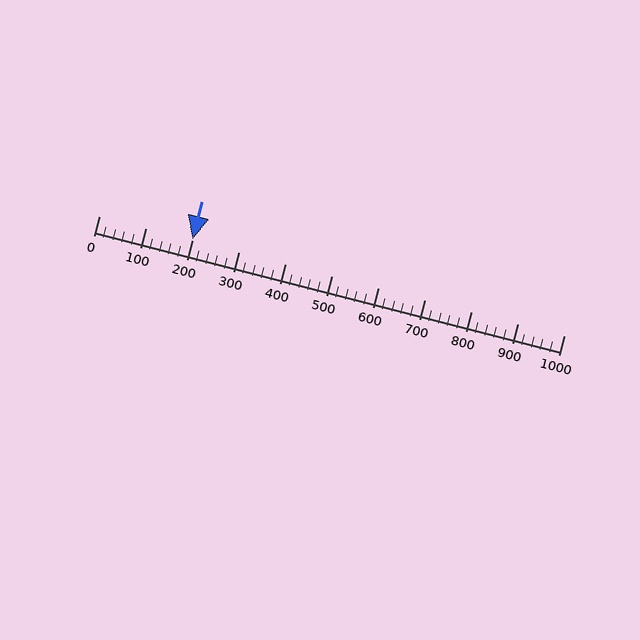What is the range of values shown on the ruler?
The ruler shows values from 0 to 1000.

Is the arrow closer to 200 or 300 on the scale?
The arrow is closer to 200.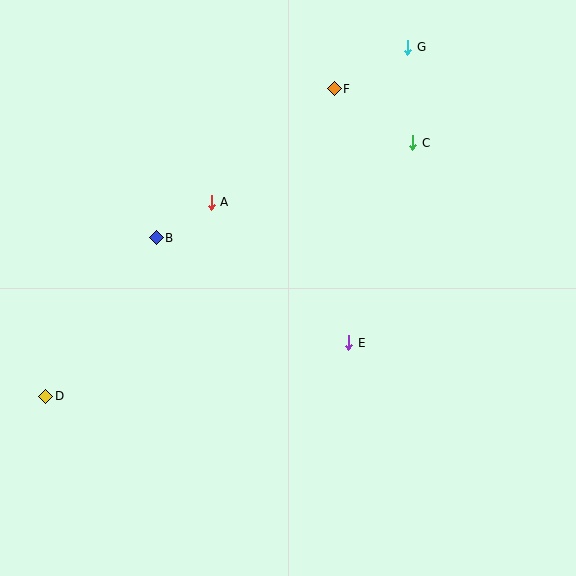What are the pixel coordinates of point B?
Point B is at (156, 238).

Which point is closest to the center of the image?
Point E at (349, 343) is closest to the center.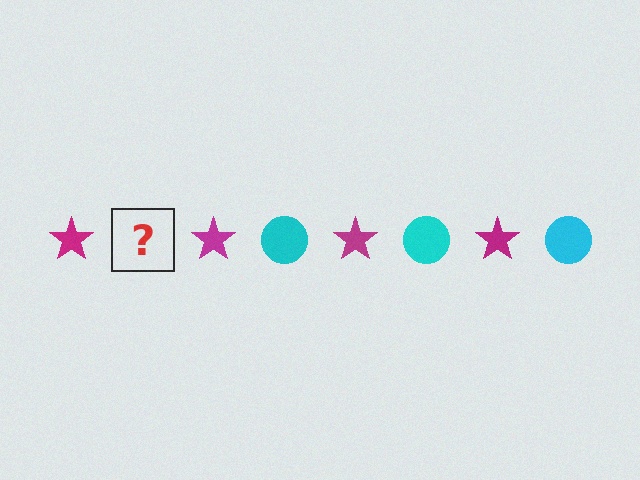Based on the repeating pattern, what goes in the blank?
The blank should be a cyan circle.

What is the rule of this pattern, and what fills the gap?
The rule is that the pattern alternates between magenta star and cyan circle. The gap should be filled with a cyan circle.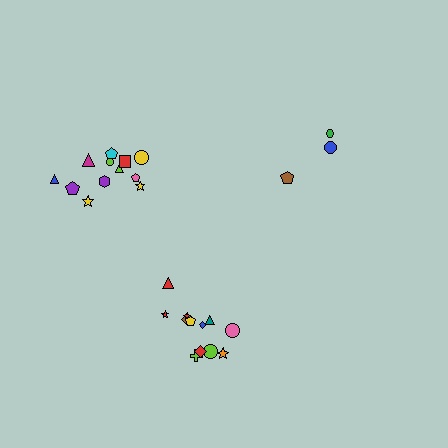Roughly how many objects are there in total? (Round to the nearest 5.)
Roughly 25 objects in total.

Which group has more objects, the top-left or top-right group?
The top-left group.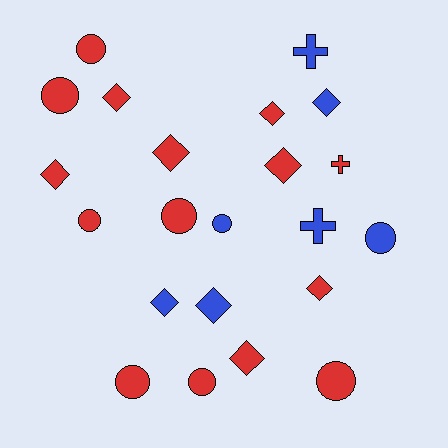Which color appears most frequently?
Red, with 15 objects.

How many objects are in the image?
There are 22 objects.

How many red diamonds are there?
There are 7 red diamonds.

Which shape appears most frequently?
Diamond, with 10 objects.